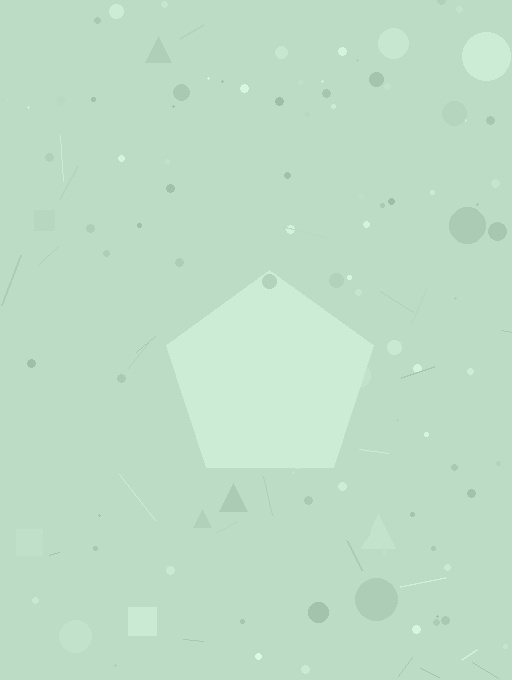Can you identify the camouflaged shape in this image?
The camouflaged shape is a pentagon.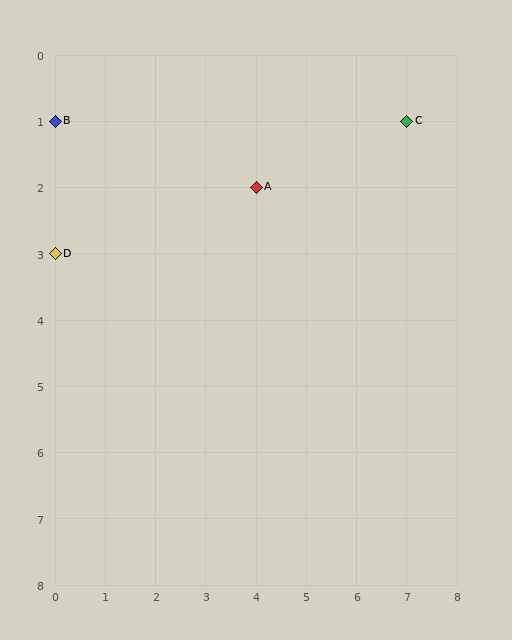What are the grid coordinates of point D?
Point D is at grid coordinates (0, 3).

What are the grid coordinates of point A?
Point A is at grid coordinates (4, 2).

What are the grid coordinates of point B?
Point B is at grid coordinates (0, 1).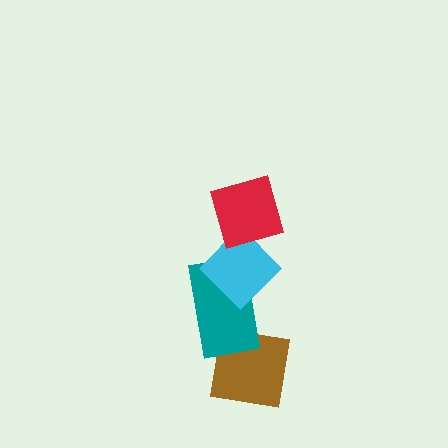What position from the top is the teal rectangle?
The teal rectangle is 3rd from the top.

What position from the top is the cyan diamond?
The cyan diamond is 2nd from the top.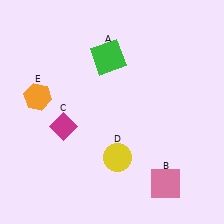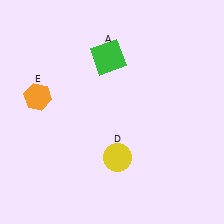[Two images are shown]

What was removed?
The pink square (B), the magenta diamond (C) were removed in Image 2.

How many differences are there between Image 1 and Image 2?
There are 2 differences between the two images.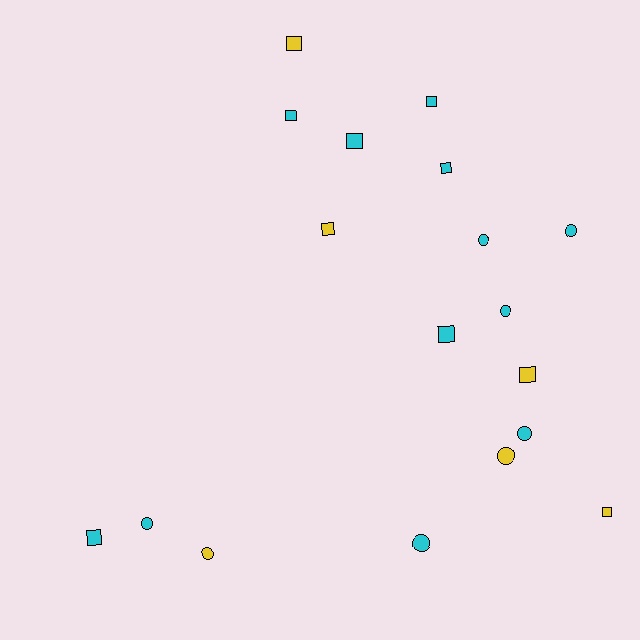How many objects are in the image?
There are 18 objects.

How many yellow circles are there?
There are 2 yellow circles.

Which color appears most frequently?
Cyan, with 12 objects.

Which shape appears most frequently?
Square, with 10 objects.